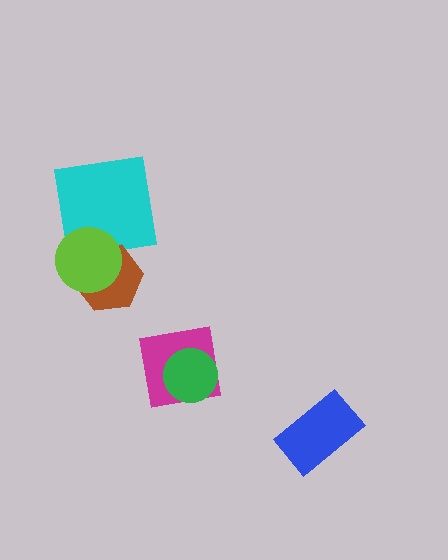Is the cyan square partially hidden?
Yes, it is partially covered by another shape.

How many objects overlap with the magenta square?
1 object overlaps with the magenta square.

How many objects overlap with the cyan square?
2 objects overlap with the cyan square.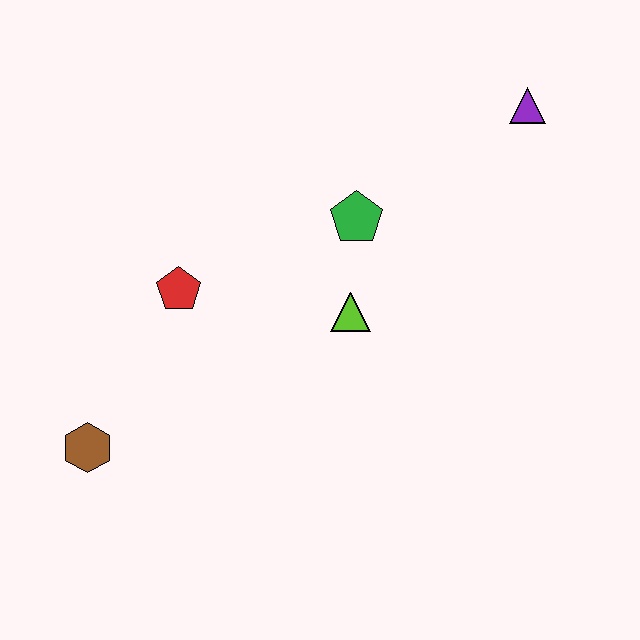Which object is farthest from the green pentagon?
The brown hexagon is farthest from the green pentagon.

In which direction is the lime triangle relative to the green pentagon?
The lime triangle is below the green pentagon.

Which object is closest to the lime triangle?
The green pentagon is closest to the lime triangle.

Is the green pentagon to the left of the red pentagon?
No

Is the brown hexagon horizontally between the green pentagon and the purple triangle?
No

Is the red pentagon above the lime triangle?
Yes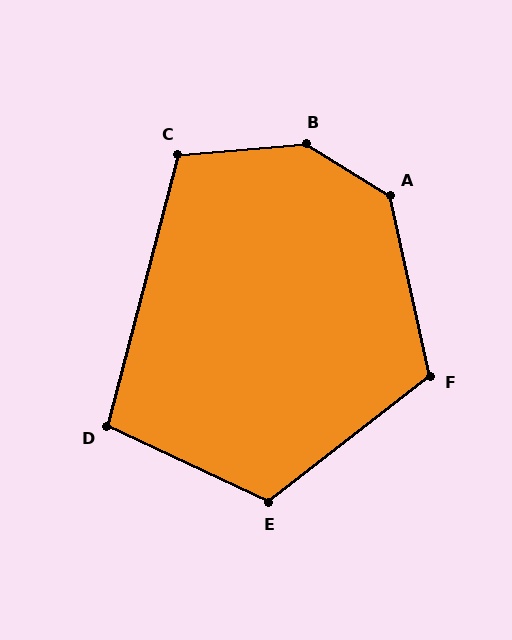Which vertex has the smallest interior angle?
D, at approximately 101 degrees.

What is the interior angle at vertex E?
Approximately 117 degrees (obtuse).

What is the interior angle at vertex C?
Approximately 109 degrees (obtuse).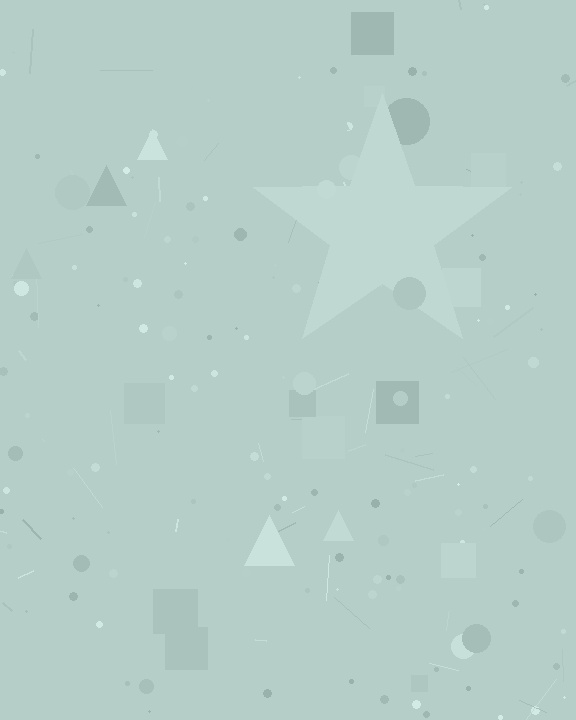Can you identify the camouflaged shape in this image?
The camouflaged shape is a star.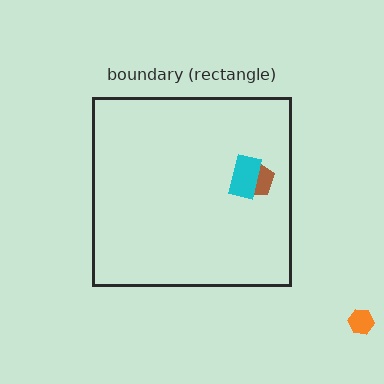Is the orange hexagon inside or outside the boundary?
Outside.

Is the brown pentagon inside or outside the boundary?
Inside.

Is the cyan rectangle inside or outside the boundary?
Inside.